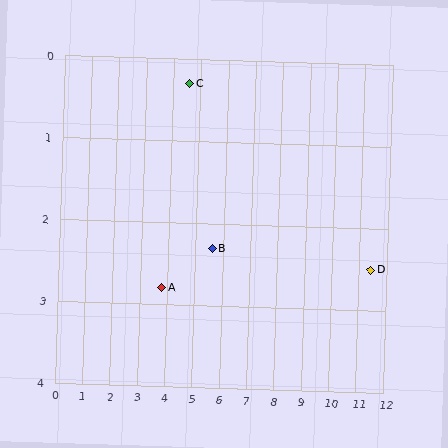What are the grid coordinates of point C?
Point C is at approximately (4.6, 0.3).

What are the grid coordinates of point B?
Point B is at approximately (5.6, 2.3).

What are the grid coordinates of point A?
Point A is at approximately (3.8, 2.8).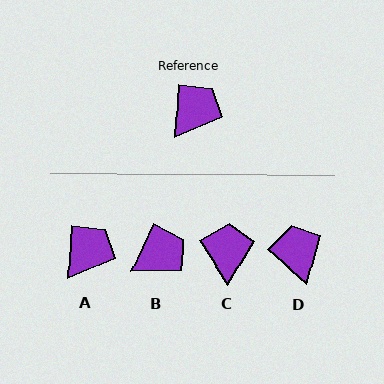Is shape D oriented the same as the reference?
No, it is off by about 52 degrees.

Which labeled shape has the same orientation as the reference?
A.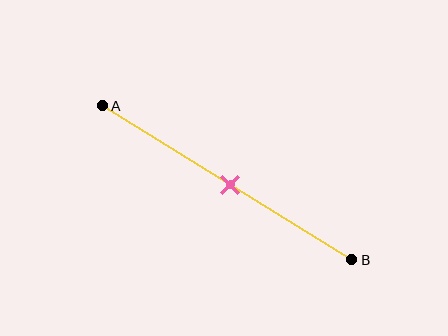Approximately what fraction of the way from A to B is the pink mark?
The pink mark is approximately 50% of the way from A to B.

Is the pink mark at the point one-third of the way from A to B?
No, the mark is at about 50% from A, not at the 33% one-third point.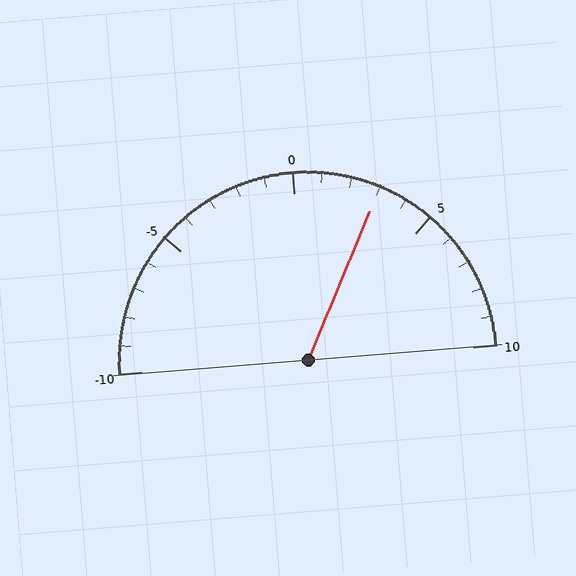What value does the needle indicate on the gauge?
The needle indicates approximately 3.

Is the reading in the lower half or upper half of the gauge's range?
The reading is in the upper half of the range (-10 to 10).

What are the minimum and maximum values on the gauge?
The gauge ranges from -10 to 10.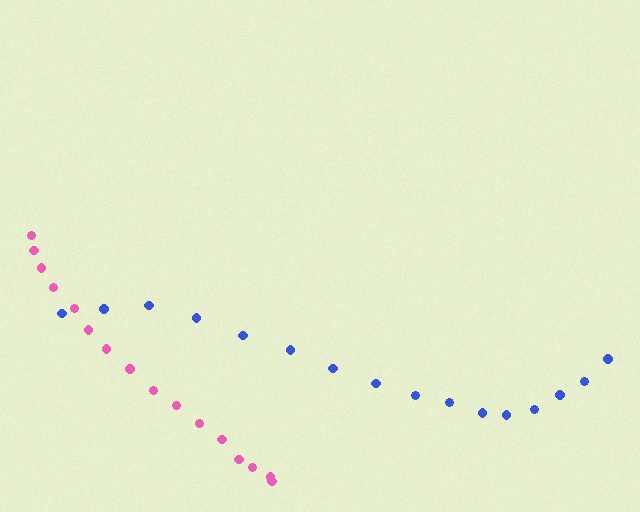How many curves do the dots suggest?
There are 2 distinct paths.